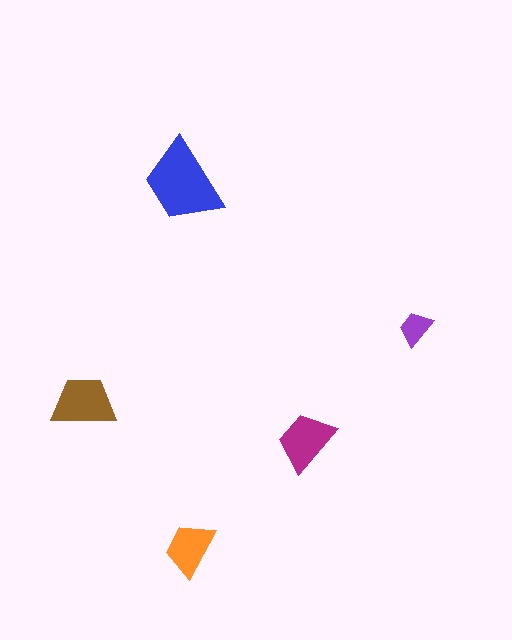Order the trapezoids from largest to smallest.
the blue one, the brown one, the magenta one, the orange one, the purple one.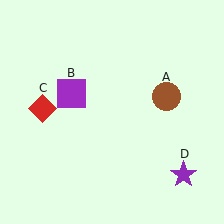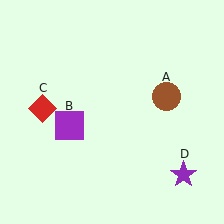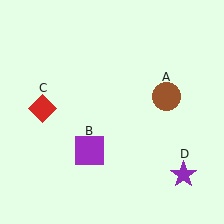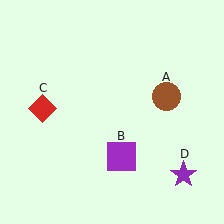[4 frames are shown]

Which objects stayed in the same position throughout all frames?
Brown circle (object A) and red diamond (object C) and purple star (object D) remained stationary.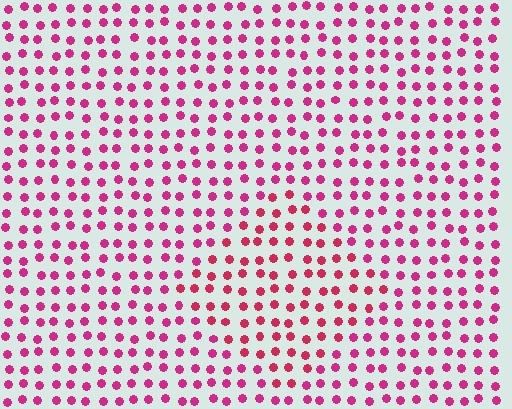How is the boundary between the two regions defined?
The boundary is defined purely by a slight shift in hue (about 18 degrees). Spacing, size, and orientation are identical on both sides.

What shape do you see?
I see a diamond.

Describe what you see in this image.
The image is filled with small magenta elements in a uniform arrangement. A diamond-shaped region is visible where the elements are tinted to a slightly different hue, forming a subtle color boundary.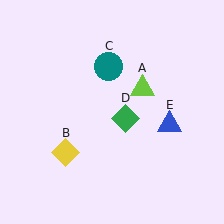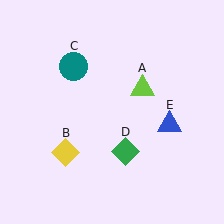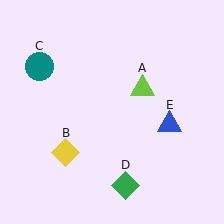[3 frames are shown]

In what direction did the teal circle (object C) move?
The teal circle (object C) moved left.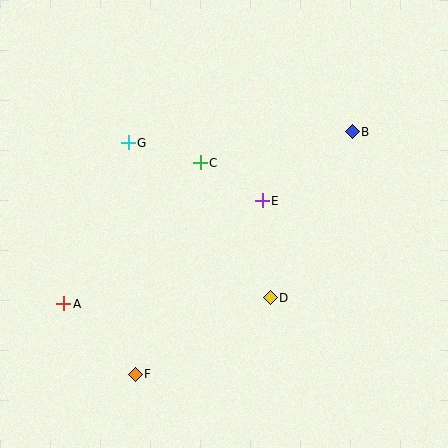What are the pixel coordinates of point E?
Point E is at (262, 201).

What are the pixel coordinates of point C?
Point C is at (200, 163).